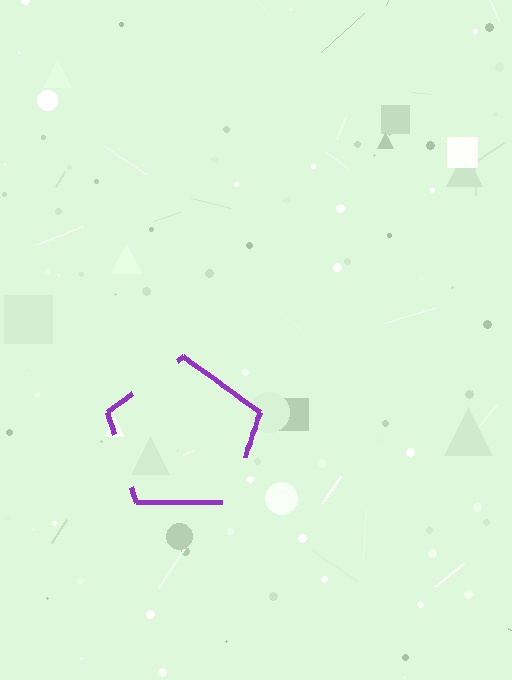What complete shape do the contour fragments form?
The contour fragments form a pentagon.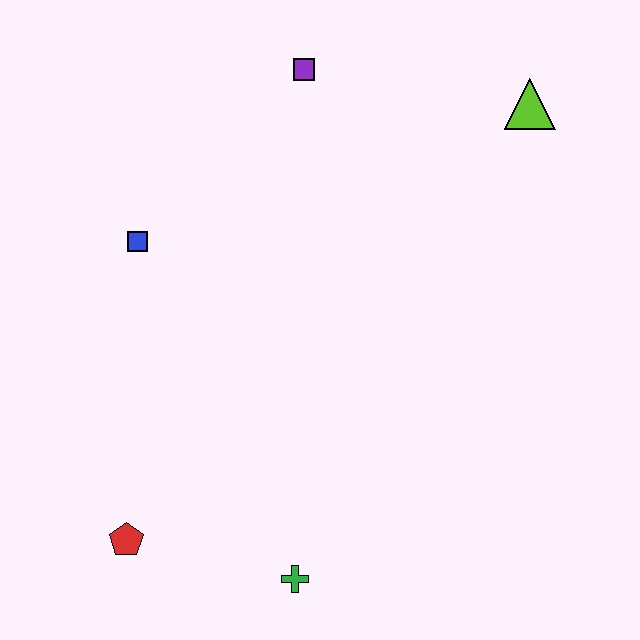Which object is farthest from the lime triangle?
The red pentagon is farthest from the lime triangle.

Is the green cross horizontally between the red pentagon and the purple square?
Yes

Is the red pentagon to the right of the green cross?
No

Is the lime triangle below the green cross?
No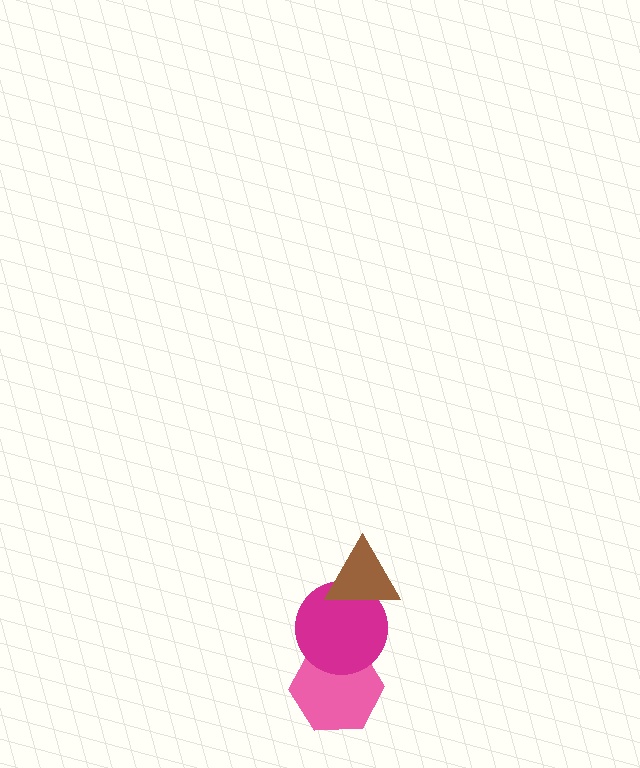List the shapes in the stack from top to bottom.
From top to bottom: the brown triangle, the magenta circle, the pink hexagon.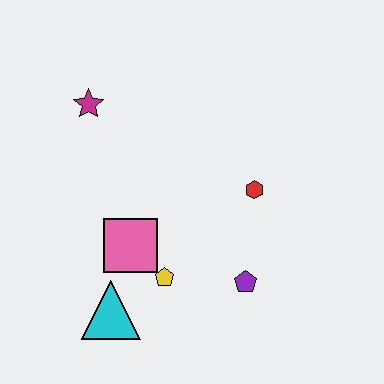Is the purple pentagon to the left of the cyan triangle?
No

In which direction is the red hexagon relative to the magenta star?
The red hexagon is to the right of the magenta star.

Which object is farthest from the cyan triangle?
The magenta star is farthest from the cyan triangle.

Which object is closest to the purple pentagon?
The yellow pentagon is closest to the purple pentagon.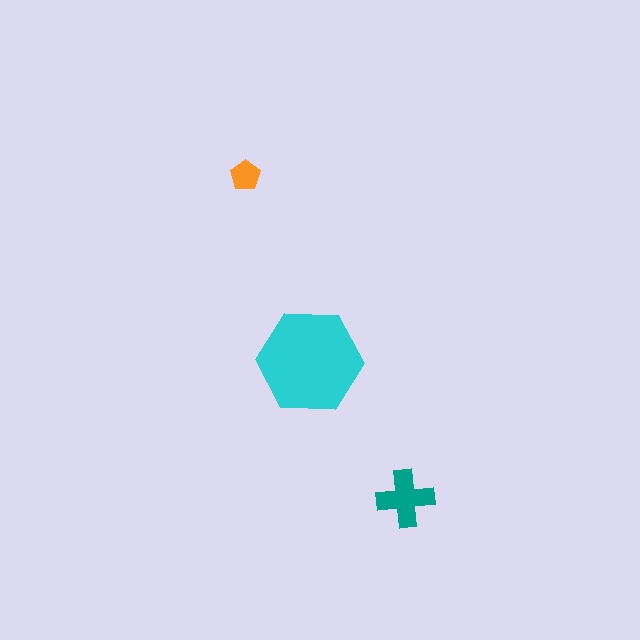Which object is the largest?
The cyan hexagon.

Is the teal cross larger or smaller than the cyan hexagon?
Smaller.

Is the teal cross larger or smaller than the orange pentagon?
Larger.